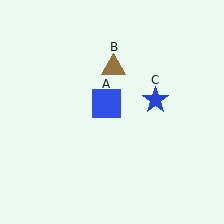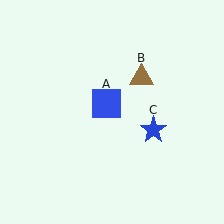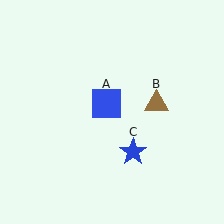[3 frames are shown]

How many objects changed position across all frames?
2 objects changed position: brown triangle (object B), blue star (object C).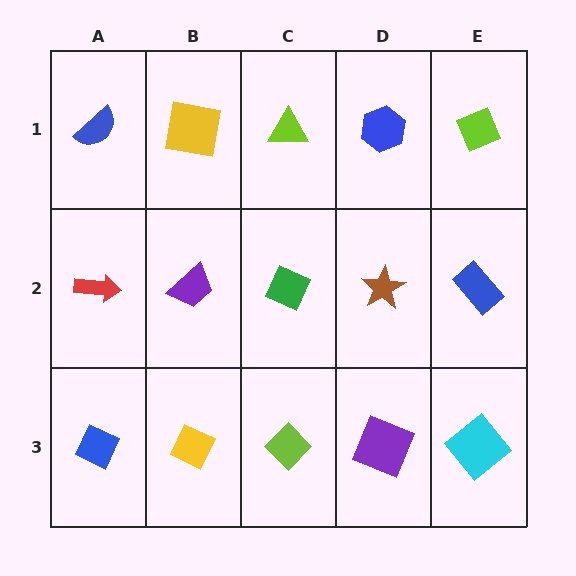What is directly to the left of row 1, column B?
A blue semicircle.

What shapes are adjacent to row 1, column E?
A blue rectangle (row 2, column E), a blue hexagon (row 1, column D).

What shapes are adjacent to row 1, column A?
A red arrow (row 2, column A), a yellow square (row 1, column B).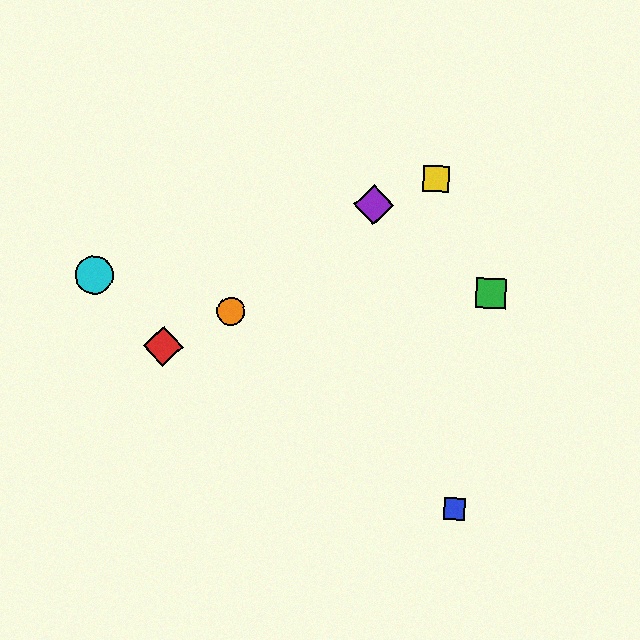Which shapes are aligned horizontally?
The green square, the cyan circle are aligned horizontally.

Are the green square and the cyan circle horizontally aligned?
Yes, both are at y≈293.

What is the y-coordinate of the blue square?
The blue square is at y≈509.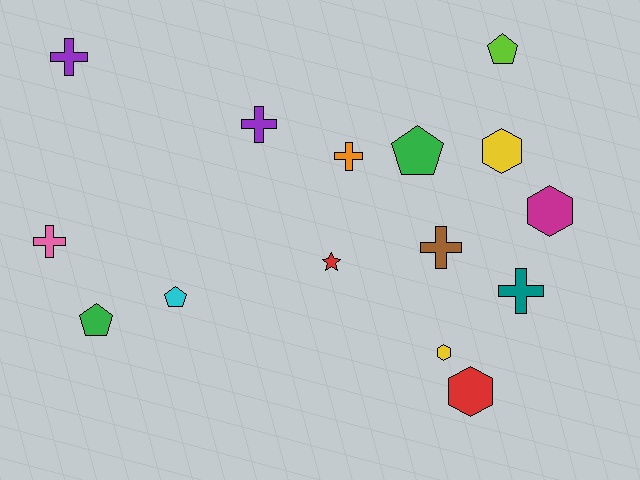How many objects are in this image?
There are 15 objects.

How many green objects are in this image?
There are 2 green objects.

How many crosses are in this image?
There are 6 crosses.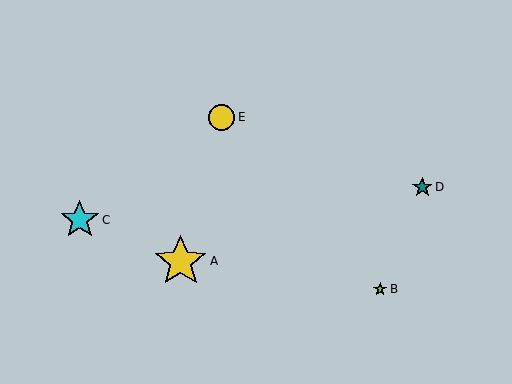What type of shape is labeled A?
Shape A is a yellow star.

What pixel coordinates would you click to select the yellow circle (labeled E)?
Click at (222, 117) to select the yellow circle E.